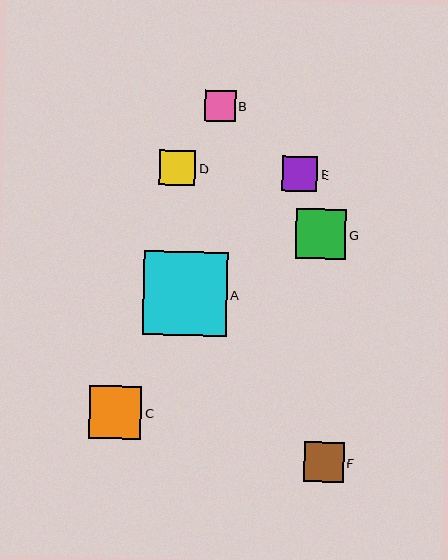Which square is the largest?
Square A is the largest with a size of approximately 83 pixels.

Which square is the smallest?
Square B is the smallest with a size of approximately 31 pixels.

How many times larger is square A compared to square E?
Square A is approximately 2.4 times the size of square E.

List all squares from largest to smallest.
From largest to smallest: A, C, G, F, D, E, B.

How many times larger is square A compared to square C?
Square A is approximately 1.6 times the size of square C.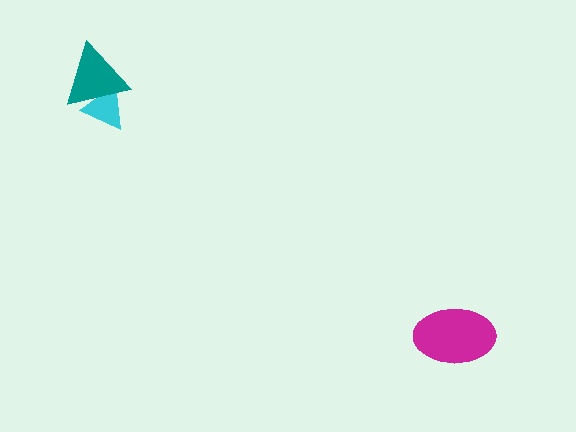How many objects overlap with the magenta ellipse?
0 objects overlap with the magenta ellipse.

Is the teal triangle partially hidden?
No, no other shape covers it.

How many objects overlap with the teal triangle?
1 object overlaps with the teal triangle.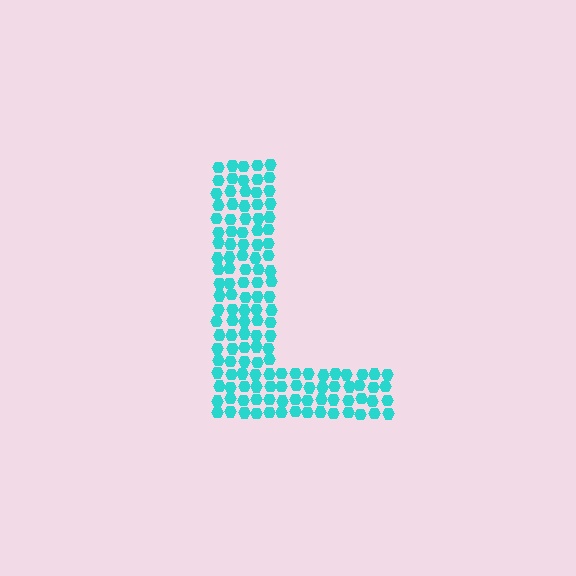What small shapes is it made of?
It is made of small hexagons.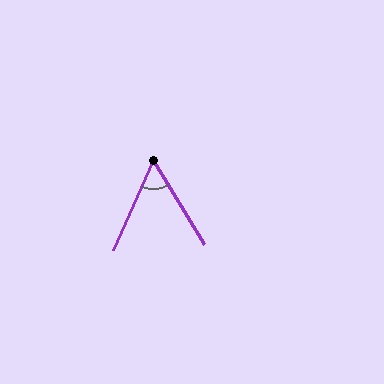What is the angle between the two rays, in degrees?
Approximately 55 degrees.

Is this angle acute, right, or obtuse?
It is acute.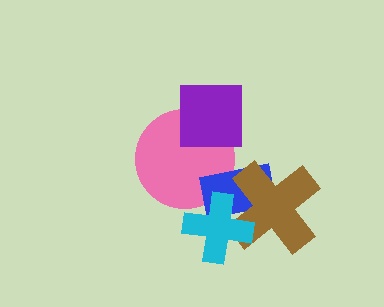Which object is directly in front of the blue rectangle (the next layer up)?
The brown cross is directly in front of the blue rectangle.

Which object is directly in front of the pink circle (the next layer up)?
The blue rectangle is directly in front of the pink circle.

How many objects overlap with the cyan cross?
2 objects overlap with the cyan cross.